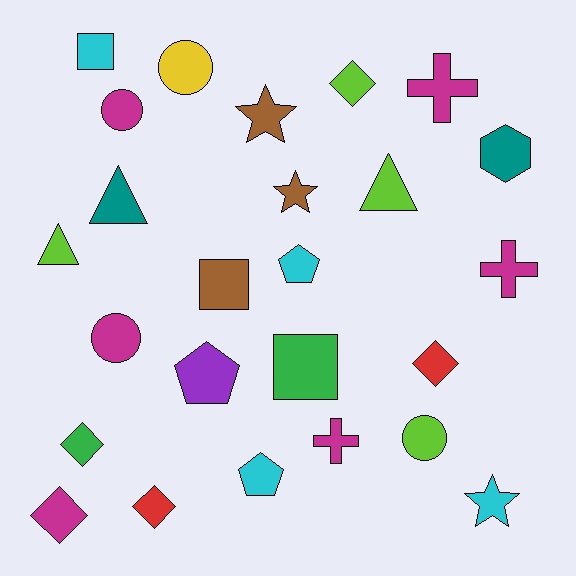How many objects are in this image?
There are 25 objects.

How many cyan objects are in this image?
There are 4 cyan objects.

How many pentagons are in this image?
There are 3 pentagons.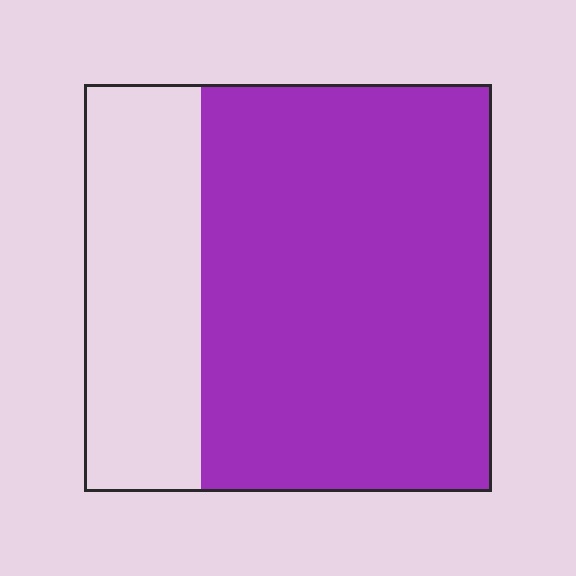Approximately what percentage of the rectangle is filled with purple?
Approximately 70%.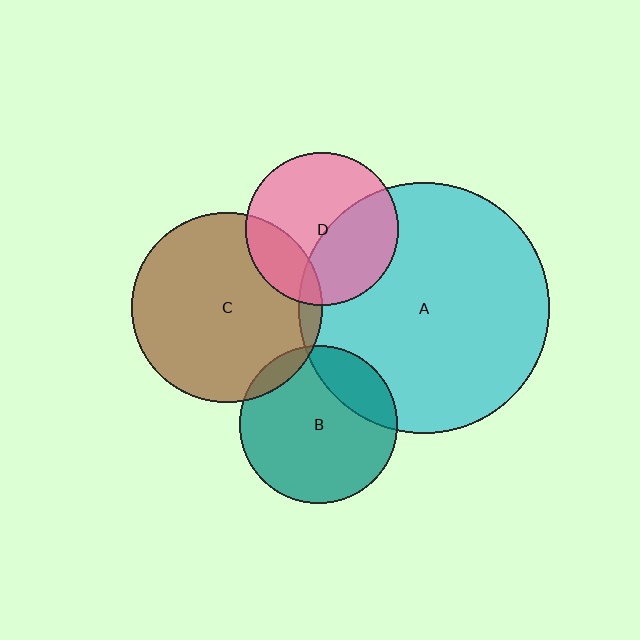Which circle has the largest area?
Circle A (cyan).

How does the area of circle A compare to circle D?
Approximately 2.7 times.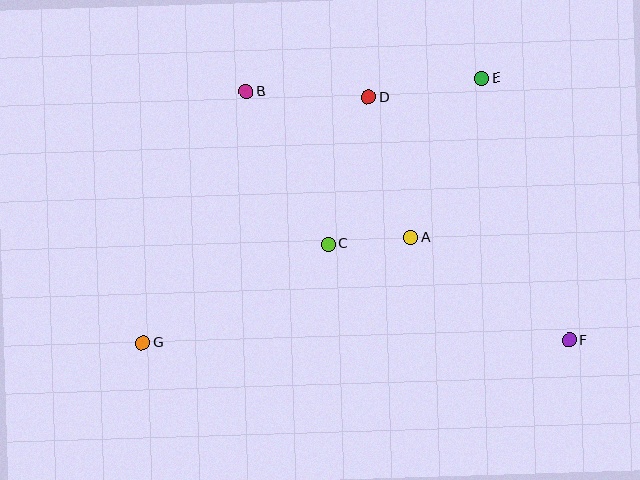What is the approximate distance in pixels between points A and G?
The distance between A and G is approximately 288 pixels.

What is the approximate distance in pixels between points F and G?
The distance between F and G is approximately 427 pixels.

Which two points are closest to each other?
Points A and C are closest to each other.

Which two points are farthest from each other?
Points E and G are farthest from each other.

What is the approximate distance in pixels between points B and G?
The distance between B and G is approximately 272 pixels.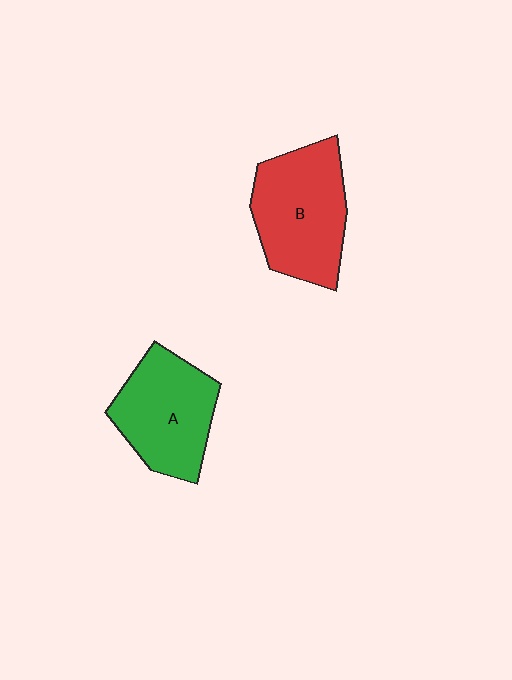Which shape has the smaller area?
Shape A (green).